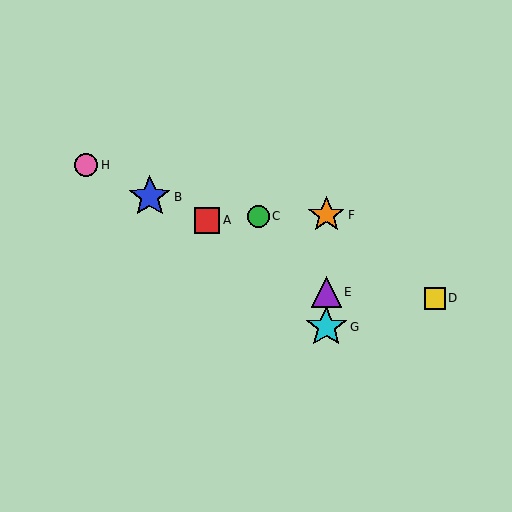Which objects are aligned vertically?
Objects E, F, G are aligned vertically.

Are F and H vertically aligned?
No, F is at x≈326 and H is at x≈86.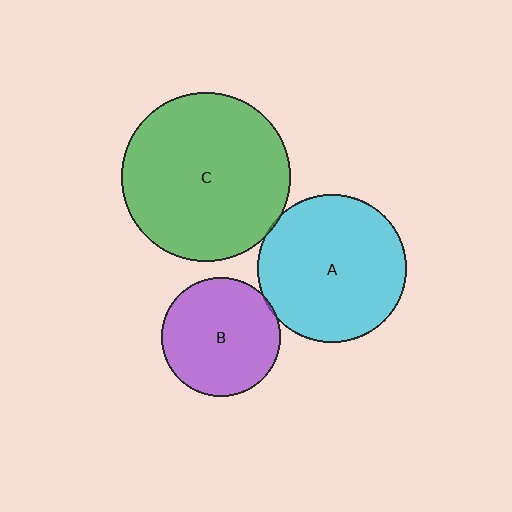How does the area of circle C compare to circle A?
Approximately 1.3 times.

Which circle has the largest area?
Circle C (green).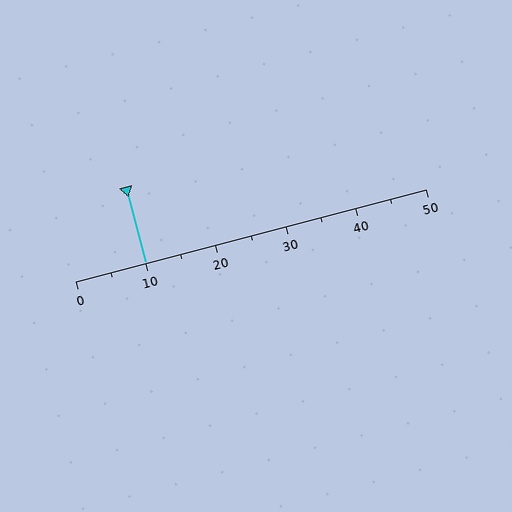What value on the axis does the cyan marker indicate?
The marker indicates approximately 10.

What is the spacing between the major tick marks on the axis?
The major ticks are spaced 10 apart.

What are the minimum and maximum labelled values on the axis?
The axis runs from 0 to 50.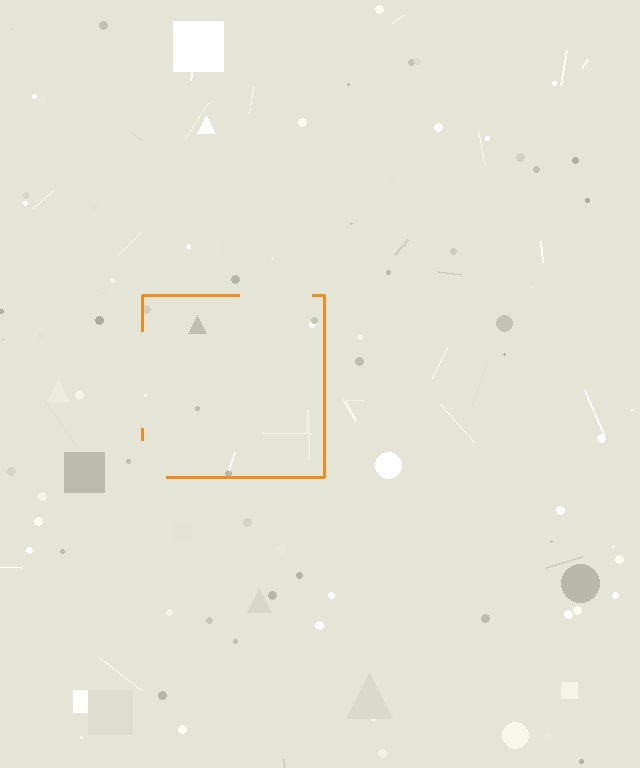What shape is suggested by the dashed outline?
The dashed outline suggests a square.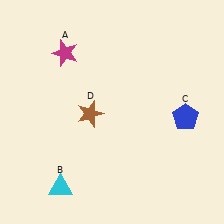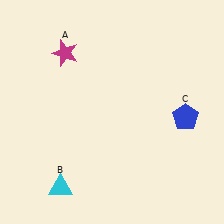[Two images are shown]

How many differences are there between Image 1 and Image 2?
There is 1 difference between the two images.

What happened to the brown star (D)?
The brown star (D) was removed in Image 2. It was in the bottom-left area of Image 1.